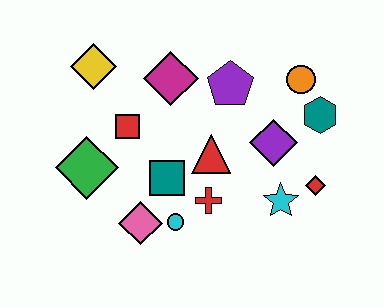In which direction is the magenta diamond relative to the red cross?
The magenta diamond is above the red cross.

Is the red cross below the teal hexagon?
Yes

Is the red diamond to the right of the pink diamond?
Yes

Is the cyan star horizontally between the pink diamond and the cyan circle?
No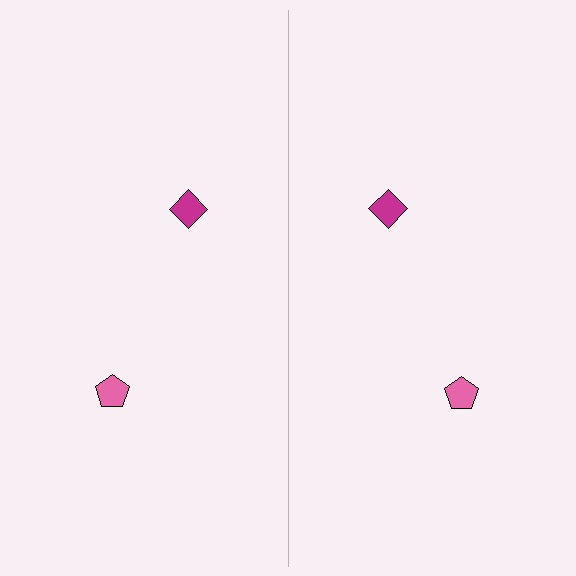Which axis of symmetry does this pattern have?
The pattern has a vertical axis of symmetry running through the center of the image.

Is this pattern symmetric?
Yes, this pattern has bilateral (reflection) symmetry.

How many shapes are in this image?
There are 4 shapes in this image.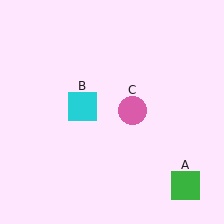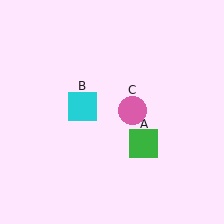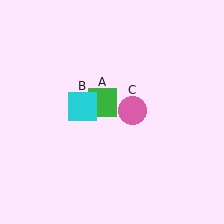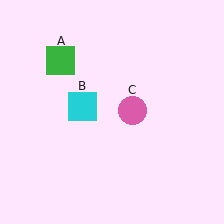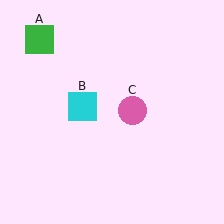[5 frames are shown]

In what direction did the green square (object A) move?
The green square (object A) moved up and to the left.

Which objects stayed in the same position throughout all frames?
Cyan square (object B) and pink circle (object C) remained stationary.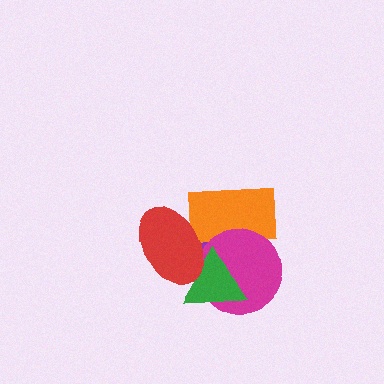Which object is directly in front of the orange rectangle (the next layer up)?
The magenta circle is directly in front of the orange rectangle.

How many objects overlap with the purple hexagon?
4 objects overlap with the purple hexagon.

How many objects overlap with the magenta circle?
4 objects overlap with the magenta circle.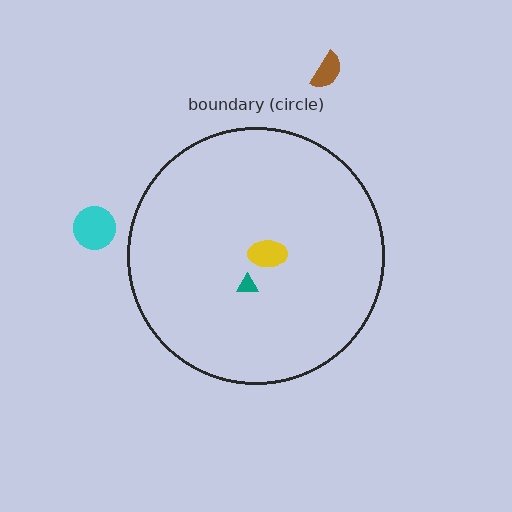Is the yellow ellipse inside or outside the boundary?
Inside.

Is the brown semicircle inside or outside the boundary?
Outside.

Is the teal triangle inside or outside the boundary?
Inside.